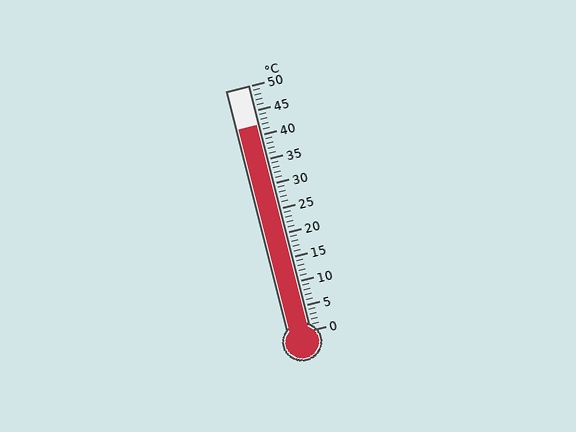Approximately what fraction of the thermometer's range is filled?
The thermometer is filled to approximately 85% of its range.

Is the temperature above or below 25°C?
The temperature is above 25°C.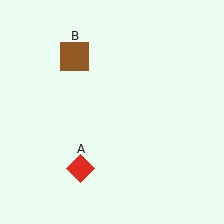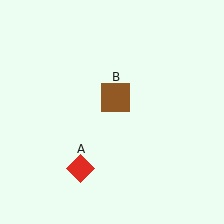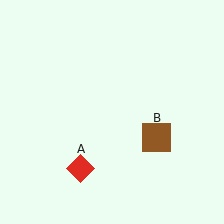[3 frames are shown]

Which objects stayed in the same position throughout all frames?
Red diamond (object A) remained stationary.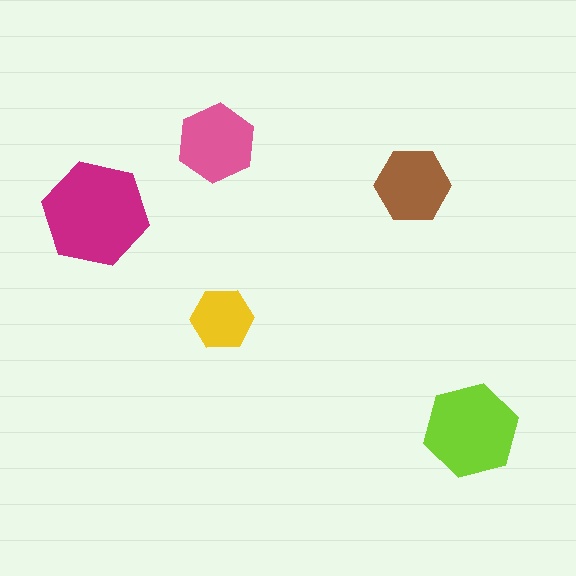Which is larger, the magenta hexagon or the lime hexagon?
The magenta one.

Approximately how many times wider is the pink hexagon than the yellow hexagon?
About 1.5 times wider.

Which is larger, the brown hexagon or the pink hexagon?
The pink one.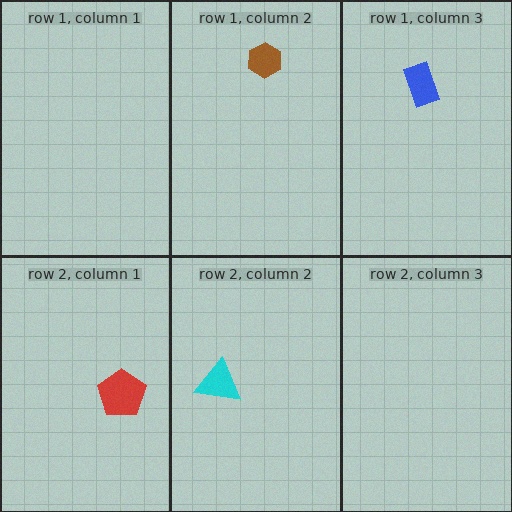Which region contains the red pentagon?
The row 2, column 1 region.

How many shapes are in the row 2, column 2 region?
1.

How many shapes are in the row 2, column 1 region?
1.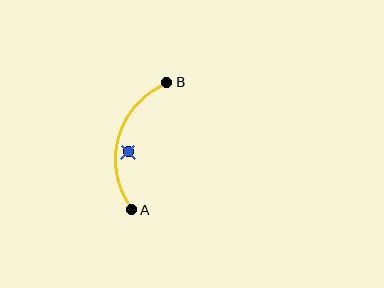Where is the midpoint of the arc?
The arc midpoint is the point on the curve farthest from the straight line joining A and B. It sits to the left of that line.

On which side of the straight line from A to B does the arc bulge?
The arc bulges to the left of the straight line connecting A and B.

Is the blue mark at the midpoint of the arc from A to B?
No — the blue mark does not lie on the arc at all. It sits slightly inside the curve.